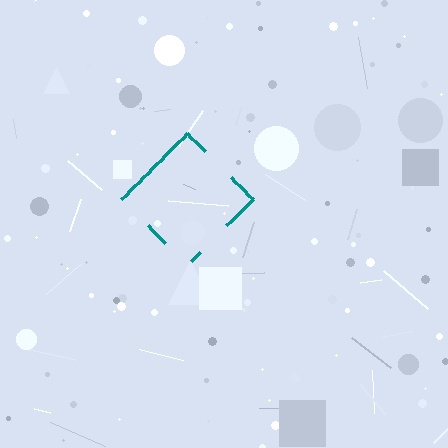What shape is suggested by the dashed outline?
The dashed outline suggests a diamond.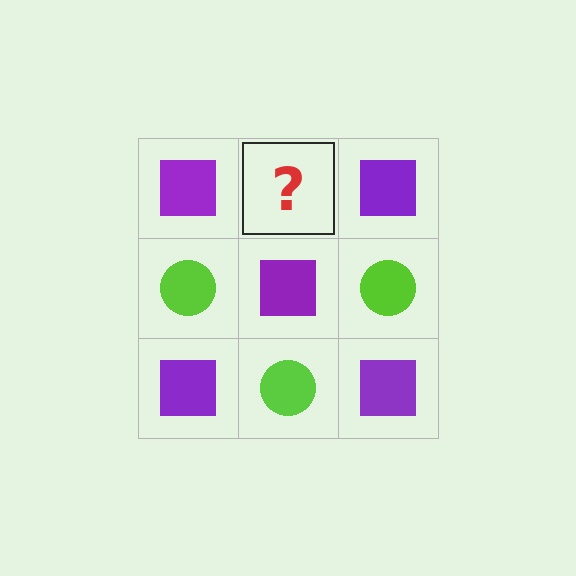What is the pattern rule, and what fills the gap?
The rule is that it alternates purple square and lime circle in a checkerboard pattern. The gap should be filled with a lime circle.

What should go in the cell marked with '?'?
The missing cell should contain a lime circle.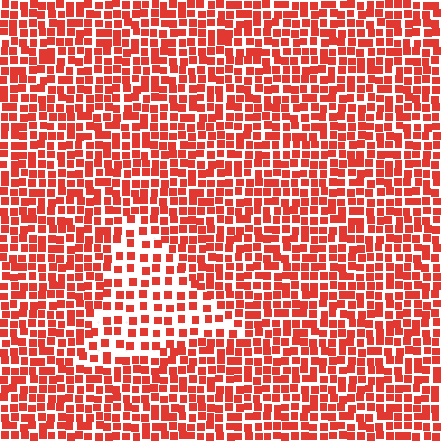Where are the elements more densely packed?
The elements are more densely packed outside the triangle boundary.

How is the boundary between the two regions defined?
The boundary is defined by a change in element density (approximately 1.8x ratio). All elements are the same color, size, and shape.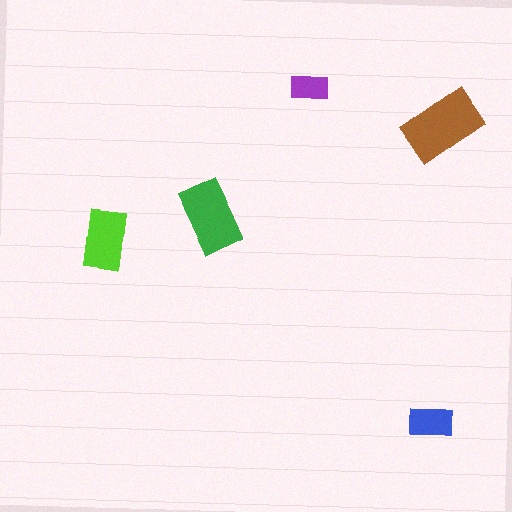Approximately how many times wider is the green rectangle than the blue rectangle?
About 1.5 times wider.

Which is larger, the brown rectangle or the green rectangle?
The brown one.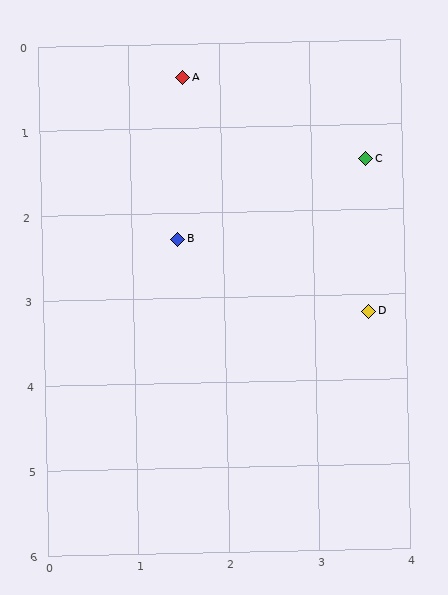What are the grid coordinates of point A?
Point A is at approximately (1.6, 0.4).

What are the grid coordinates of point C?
Point C is at approximately (3.6, 1.4).